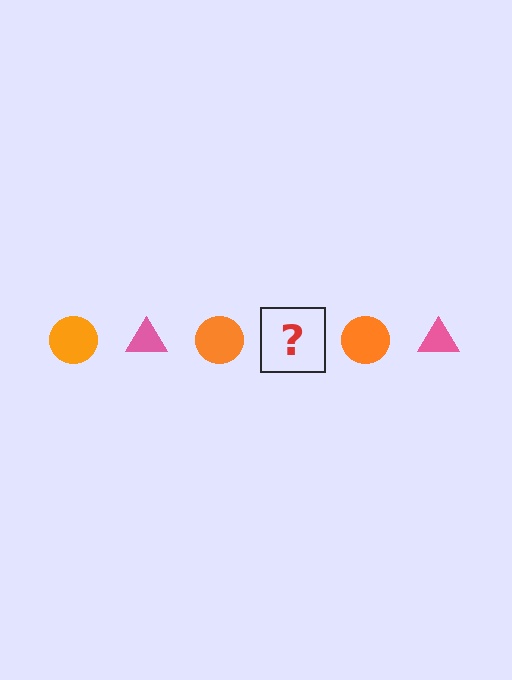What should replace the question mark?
The question mark should be replaced with a pink triangle.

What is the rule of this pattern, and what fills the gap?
The rule is that the pattern alternates between orange circle and pink triangle. The gap should be filled with a pink triangle.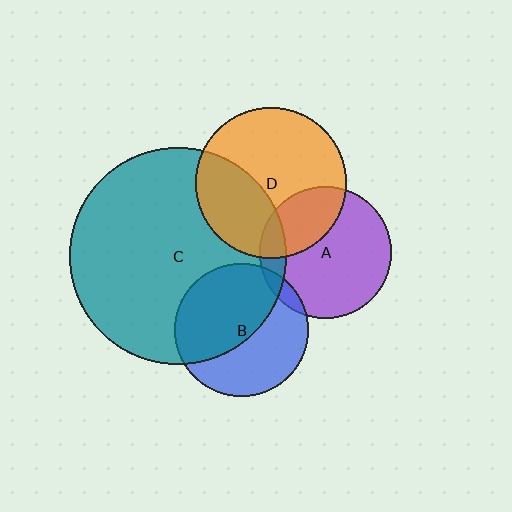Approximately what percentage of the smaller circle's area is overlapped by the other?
Approximately 10%.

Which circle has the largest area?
Circle C (teal).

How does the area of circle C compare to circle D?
Approximately 2.1 times.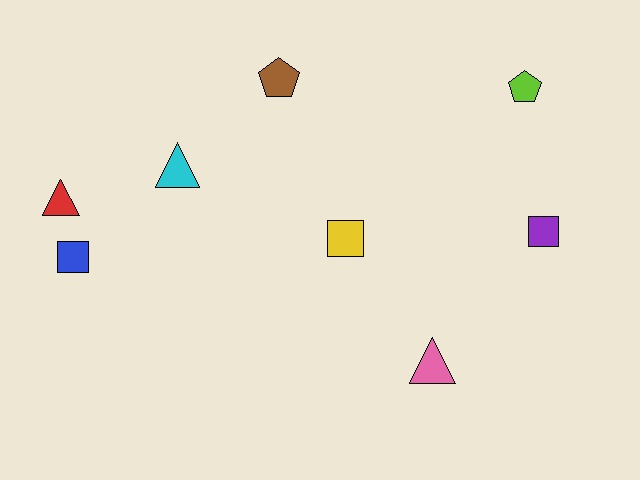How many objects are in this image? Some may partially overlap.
There are 8 objects.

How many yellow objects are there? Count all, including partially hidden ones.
There is 1 yellow object.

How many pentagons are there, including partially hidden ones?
There are 2 pentagons.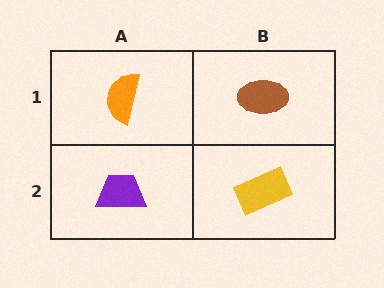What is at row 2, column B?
A yellow rectangle.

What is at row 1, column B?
A brown ellipse.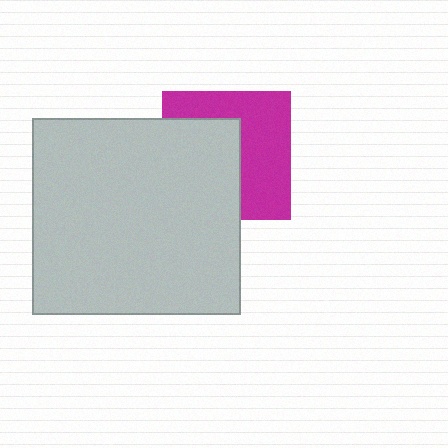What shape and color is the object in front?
The object in front is a light gray rectangle.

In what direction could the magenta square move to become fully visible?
The magenta square could move right. That would shift it out from behind the light gray rectangle entirely.